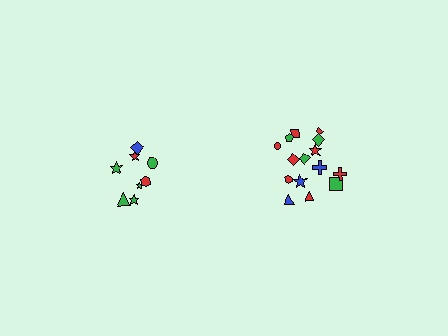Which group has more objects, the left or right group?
The right group.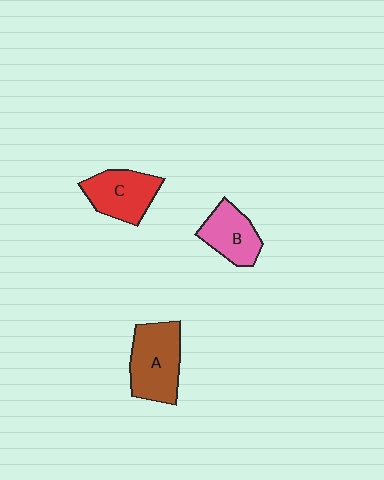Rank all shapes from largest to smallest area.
From largest to smallest: A (brown), C (red), B (pink).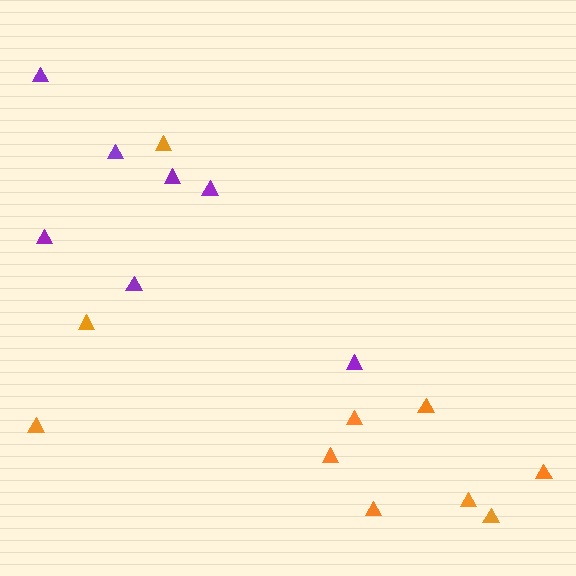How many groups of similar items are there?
There are 2 groups: one group of orange triangles (10) and one group of purple triangles (7).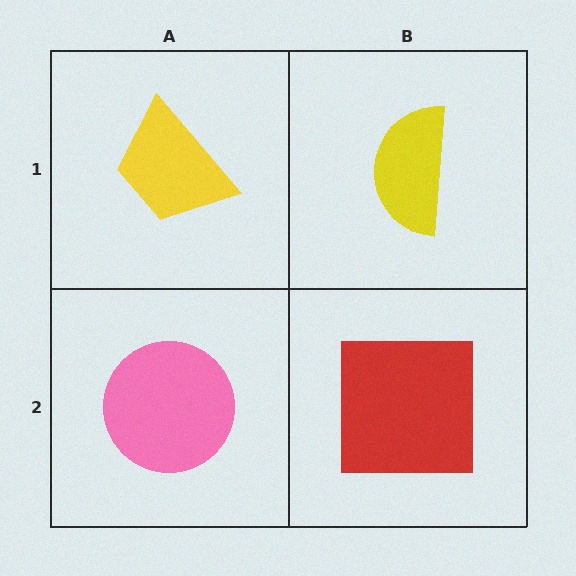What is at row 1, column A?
A yellow trapezoid.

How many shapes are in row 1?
2 shapes.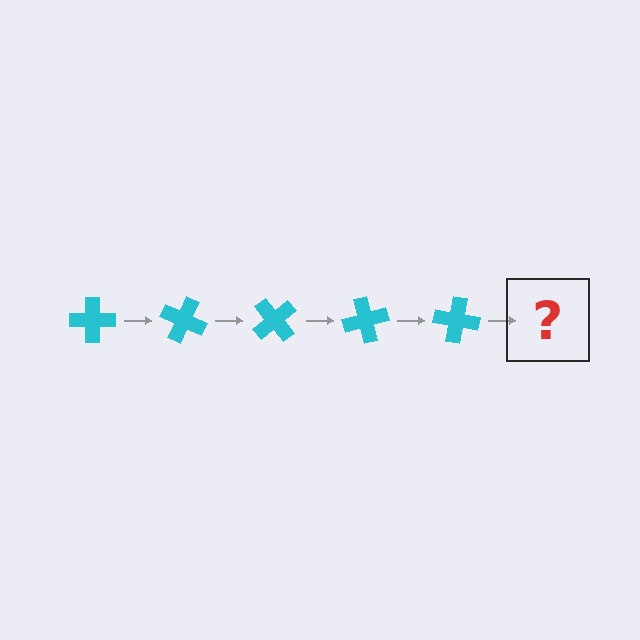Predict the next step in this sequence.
The next step is a cyan cross rotated 125 degrees.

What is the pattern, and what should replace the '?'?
The pattern is that the cross rotates 25 degrees each step. The '?' should be a cyan cross rotated 125 degrees.